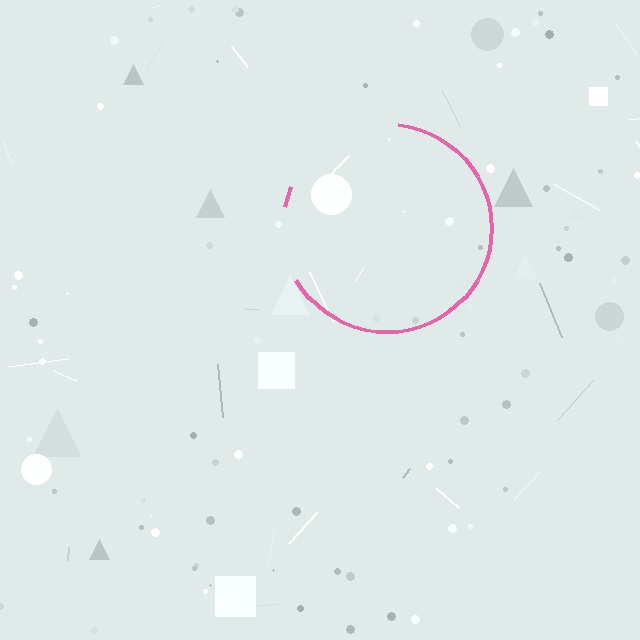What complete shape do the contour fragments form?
The contour fragments form a circle.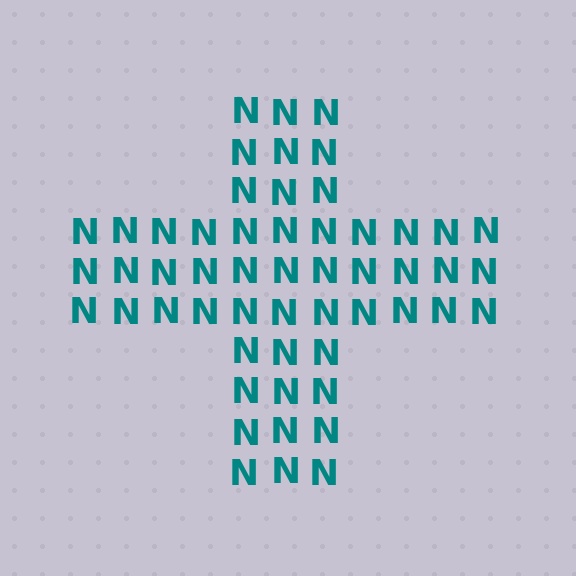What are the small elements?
The small elements are letter N's.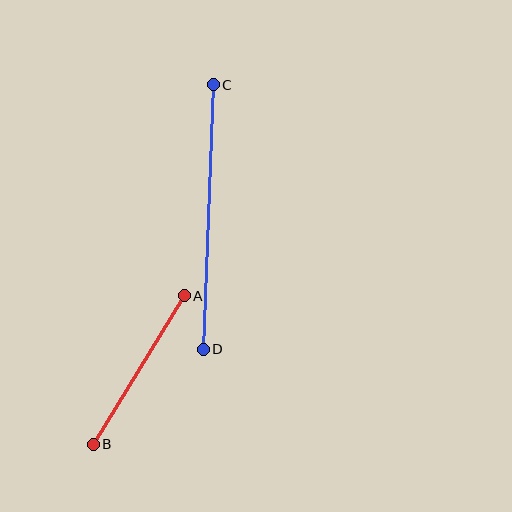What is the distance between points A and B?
The distance is approximately 174 pixels.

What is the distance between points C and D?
The distance is approximately 265 pixels.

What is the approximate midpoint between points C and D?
The midpoint is at approximately (208, 217) pixels.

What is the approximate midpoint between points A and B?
The midpoint is at approximately (139, 370) pixels.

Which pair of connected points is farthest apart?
Points C and D are farthest apart.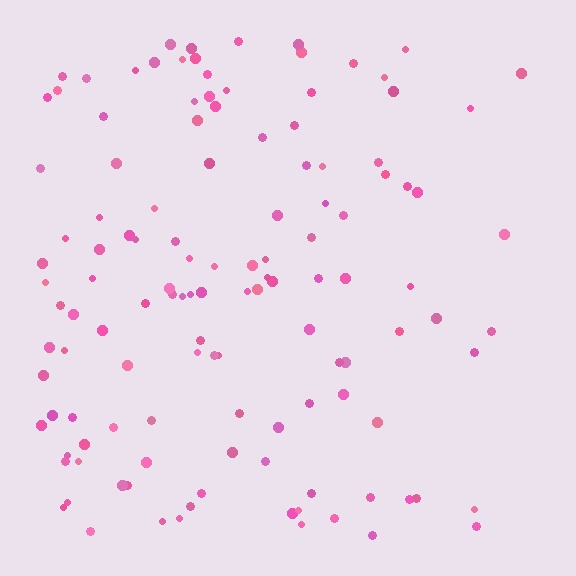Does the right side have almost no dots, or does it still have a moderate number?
Still a moderate number, just noticeably fewer than the left.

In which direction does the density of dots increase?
From right to left, with the left side densest.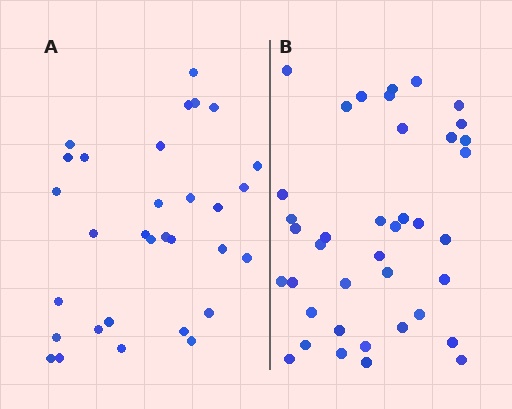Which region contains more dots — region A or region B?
Region B (the right region) has more dots.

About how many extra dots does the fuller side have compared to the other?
Region B has roughly 8 or so more dots than region A.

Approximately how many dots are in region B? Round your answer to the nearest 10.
About 40 dots. (The exact count is 39, which rounds to 40.)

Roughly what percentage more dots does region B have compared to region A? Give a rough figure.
About 25% more.